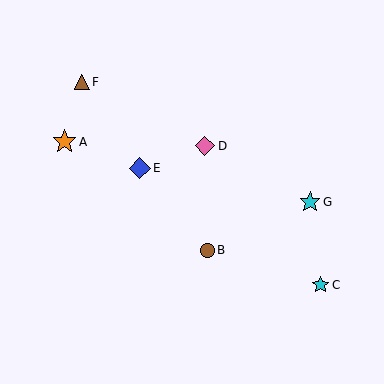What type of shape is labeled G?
Shape G is a cyan star.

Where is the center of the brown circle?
The center of the brown circle is at (207, 250).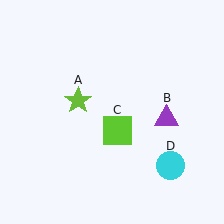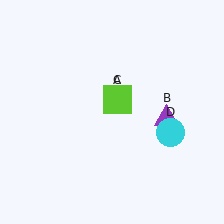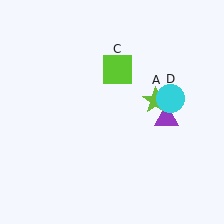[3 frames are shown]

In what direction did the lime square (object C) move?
The lime square (object C) moved up.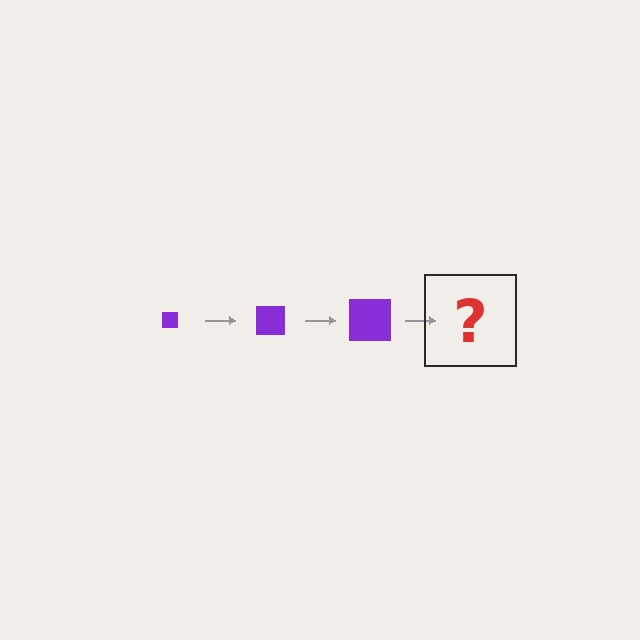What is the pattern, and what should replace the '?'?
The pattern is that the square gets progressively larger each step. The '?' should be a purple square, larger than the previous one.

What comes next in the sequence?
The next element should be a purple square, larger than the previous one.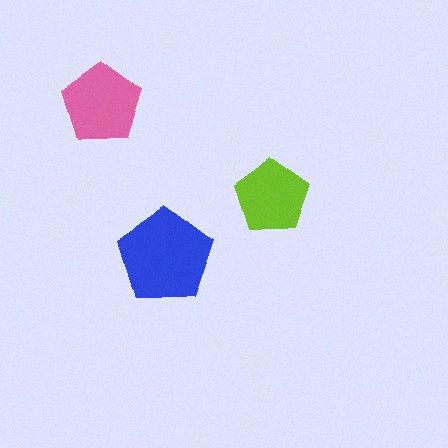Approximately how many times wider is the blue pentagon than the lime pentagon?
About 1.5 times wider.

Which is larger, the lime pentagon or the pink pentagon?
The pink one.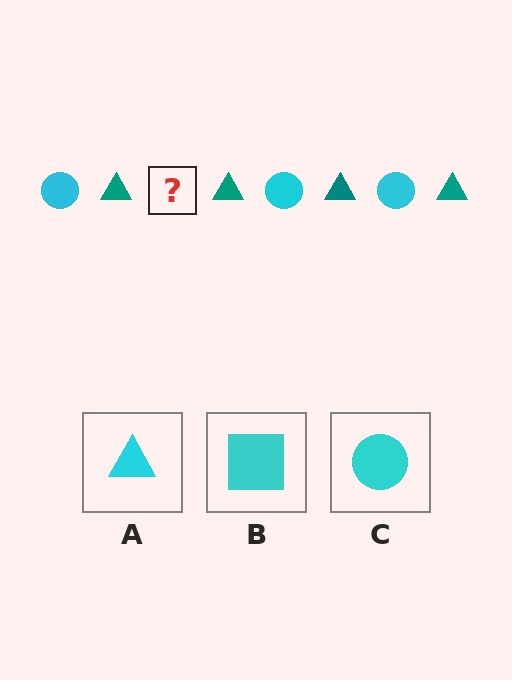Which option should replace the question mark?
Option C.